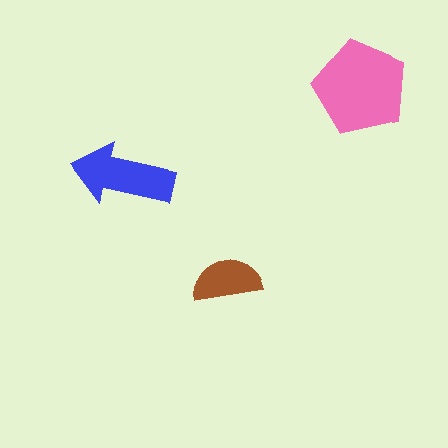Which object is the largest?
The pink pentagon.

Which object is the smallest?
The brown semicircle.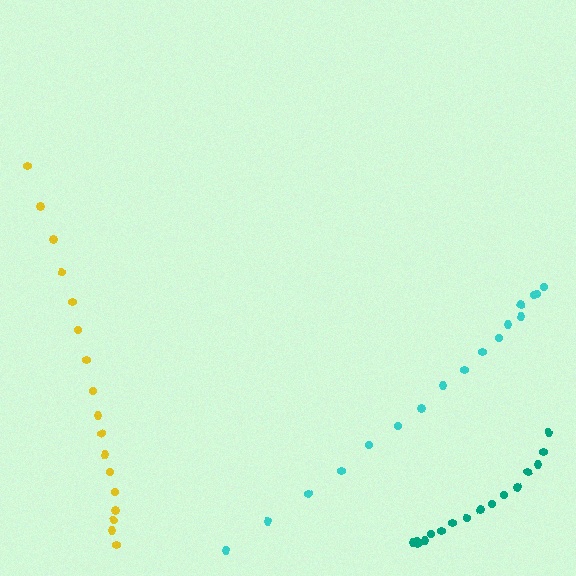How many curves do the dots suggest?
There are 3 distinct paths.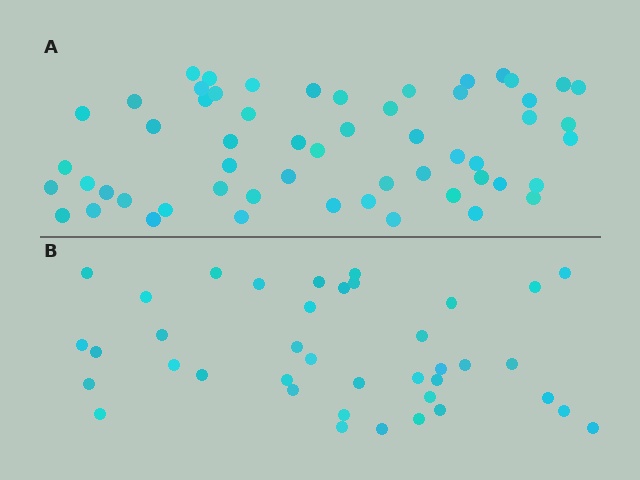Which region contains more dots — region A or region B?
Region A (the top region) has more dots.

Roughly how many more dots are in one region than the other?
Region A has approximately 15 more dots than region B.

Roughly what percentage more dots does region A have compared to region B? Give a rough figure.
About 45% more.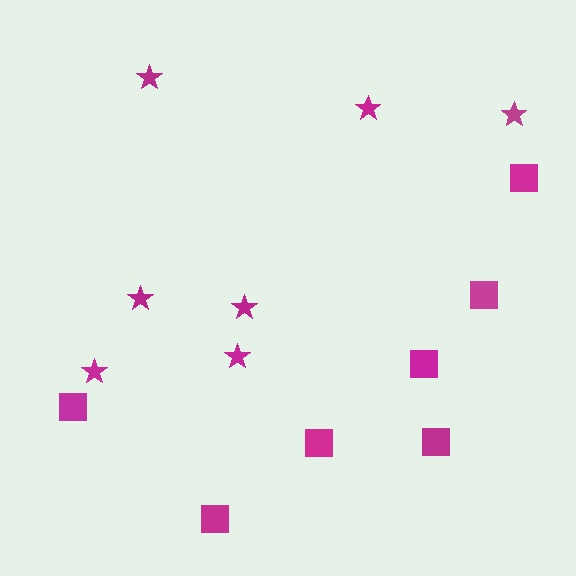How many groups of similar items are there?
There are 2 groups: one group of stars (7) and one group of squares (7).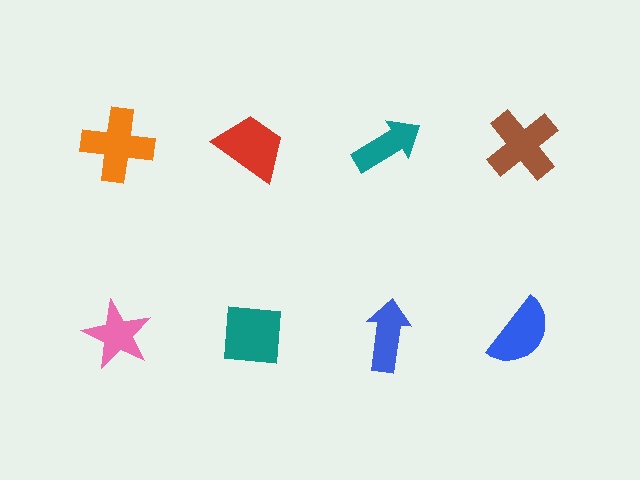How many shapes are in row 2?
4 shapes.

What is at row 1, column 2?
A red trapezoid.